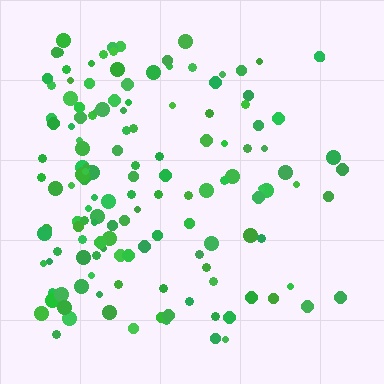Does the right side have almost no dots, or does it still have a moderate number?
Still a moderate number, just noticeably fewer than the left.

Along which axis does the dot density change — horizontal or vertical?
Horizontal.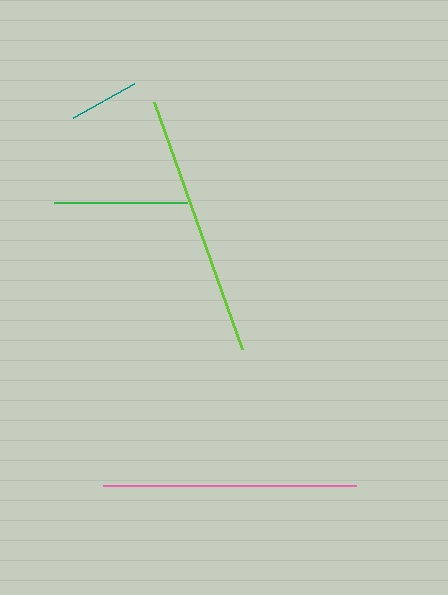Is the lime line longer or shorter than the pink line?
The lime line is longer than the pink line.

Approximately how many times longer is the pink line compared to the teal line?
The pink line is approximately 3.6 times the length of the teal line.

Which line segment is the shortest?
The teal line is the shortest at approximately 70 pixels.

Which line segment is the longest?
The lime line is the longest at approximately 262 pixels.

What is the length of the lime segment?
The lime segment is approximately 262 pixels long.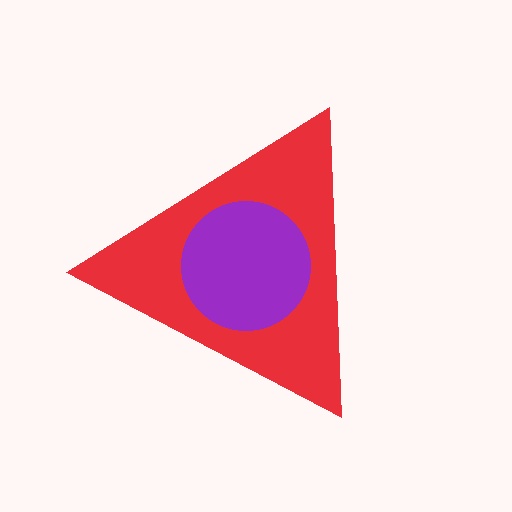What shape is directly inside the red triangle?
The purple circle.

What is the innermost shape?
The purple circle.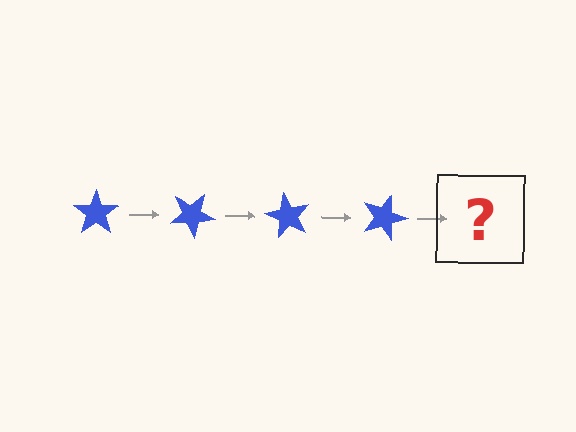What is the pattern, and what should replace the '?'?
The pattern is that the star rotates 30 degrees each step. The '?' should be a blue star rotated 120 degrees.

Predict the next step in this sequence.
The next step is a blue star rotated 120 degrees.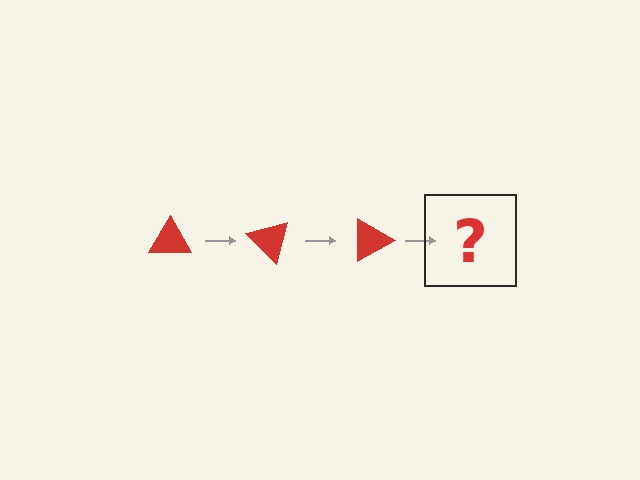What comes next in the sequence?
The next element should be a red triangle rotated 135 degrees.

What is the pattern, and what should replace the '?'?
The pattern is that the triangle rotates 45 degrees each step. The '?' should be a red triangle rotated 135 degrees.